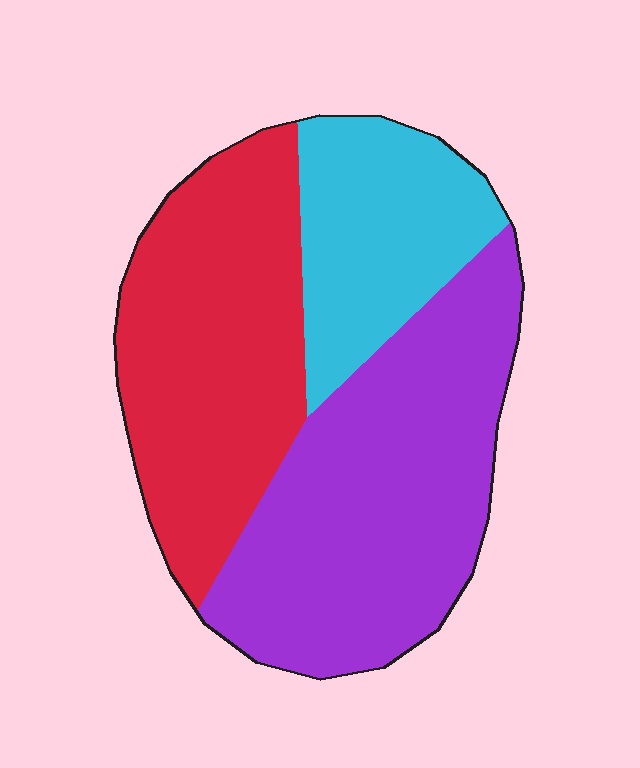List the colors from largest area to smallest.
From largest to smallest: purple, red, cyan.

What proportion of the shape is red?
Red covers around 35% of the shape.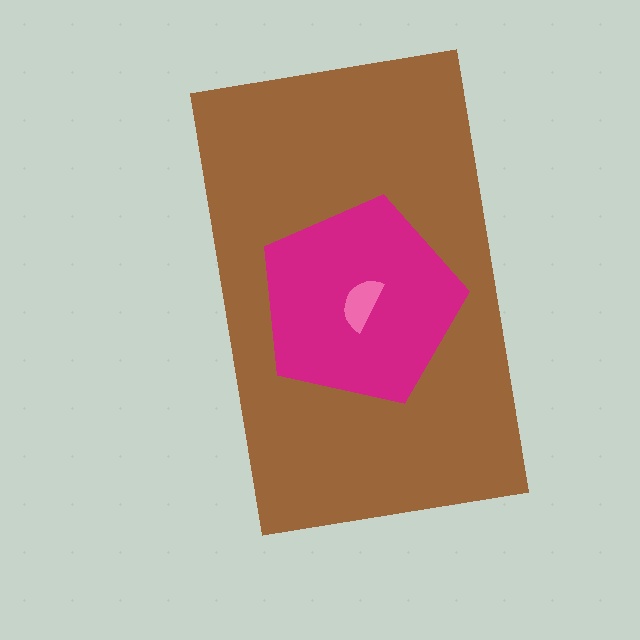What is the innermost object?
The pink semicircle.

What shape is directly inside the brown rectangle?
The magenta pentagon.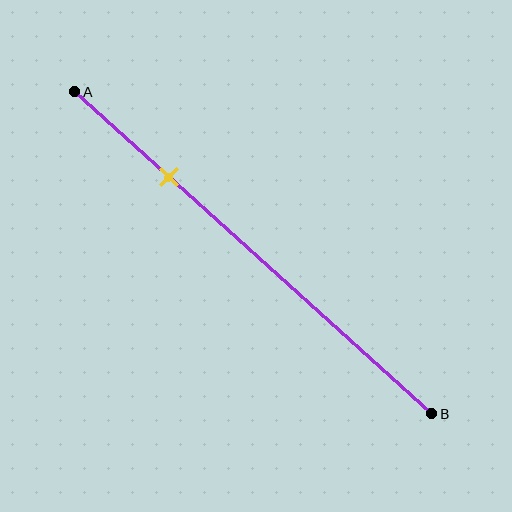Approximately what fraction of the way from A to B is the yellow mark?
The yellow mark is approximately 25% of the way from A to B.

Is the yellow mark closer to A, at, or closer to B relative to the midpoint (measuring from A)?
The yellow mark is closer to point A than the midpoint of segment AB.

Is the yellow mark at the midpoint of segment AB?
No, the mark is at about 25% from A, not at the 50% midpoint.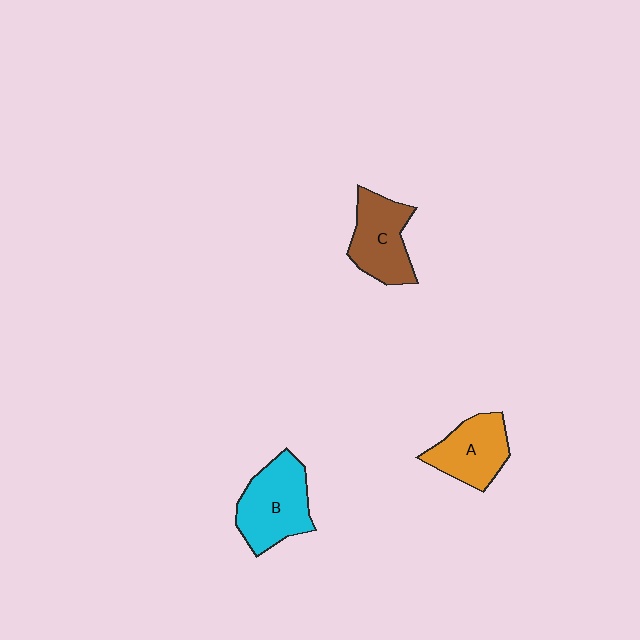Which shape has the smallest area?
Shape A (orange).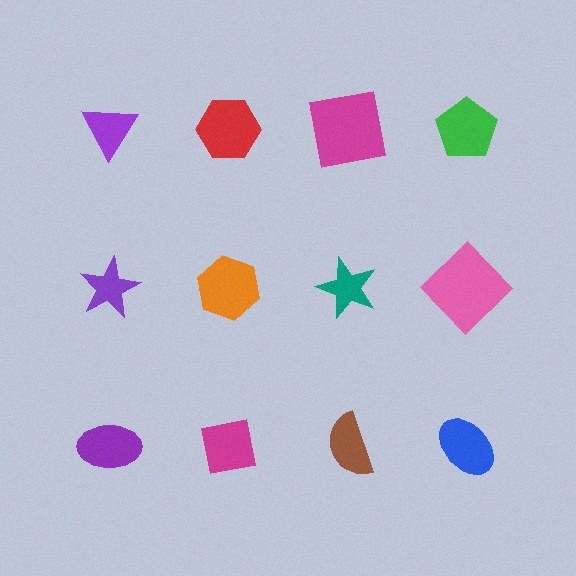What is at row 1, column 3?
A magenta square.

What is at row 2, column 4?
A pink diamond.